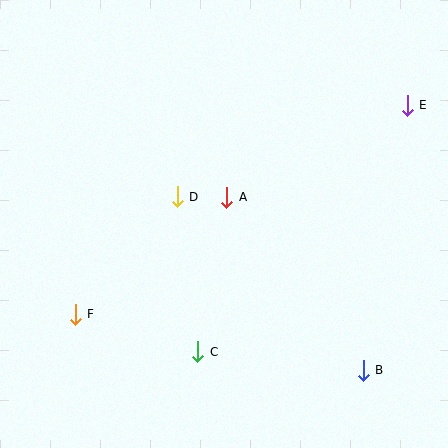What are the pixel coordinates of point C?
Point C is at (198, 352).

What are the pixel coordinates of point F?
Point F is at (75, 314).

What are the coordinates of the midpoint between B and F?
The midpoint between B and F is at (219, 342).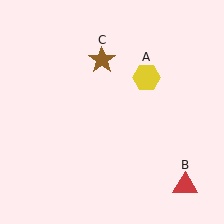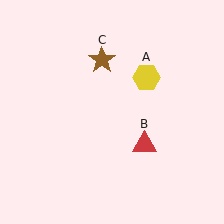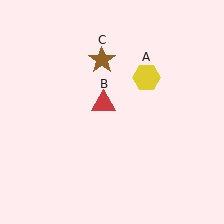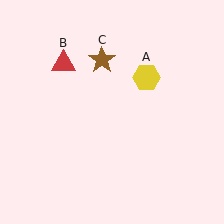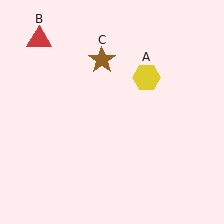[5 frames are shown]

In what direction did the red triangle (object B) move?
The red triangle (object B) moved up and to the left.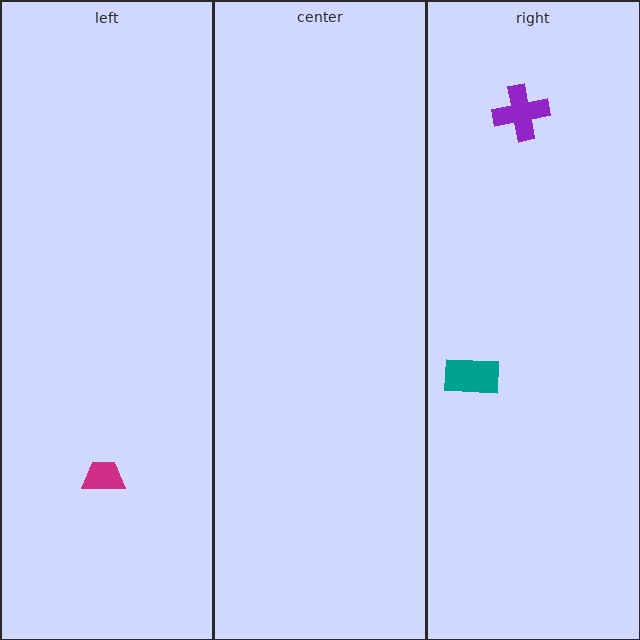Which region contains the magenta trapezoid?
The left region.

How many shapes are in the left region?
1.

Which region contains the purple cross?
The right region.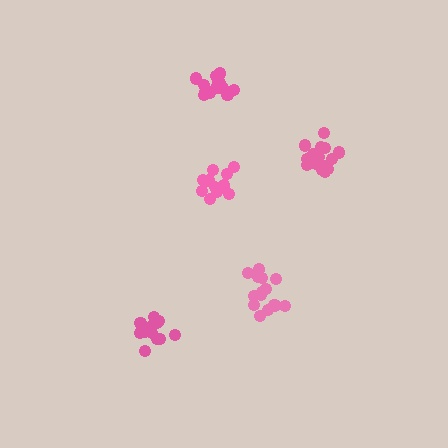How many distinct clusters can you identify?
There are 5 distinct clusters.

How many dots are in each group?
Group 1: 13 dots, Group 2: 12 dots, Group 3: 15 dots, Group 4: 16 dots, Group 5: 16 dots (72 total).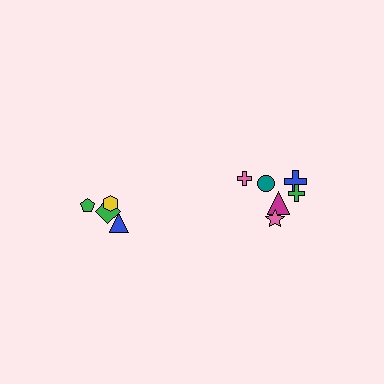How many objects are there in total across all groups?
There are 10 objects.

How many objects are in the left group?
There are 4 objects.